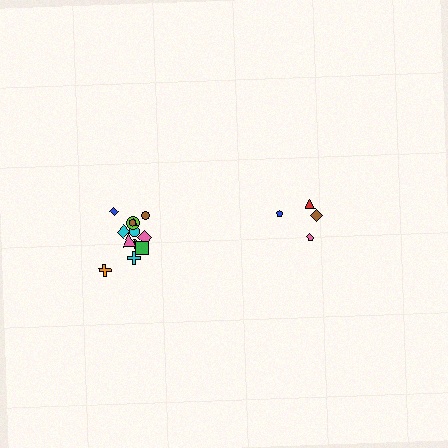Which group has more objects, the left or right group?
The left group.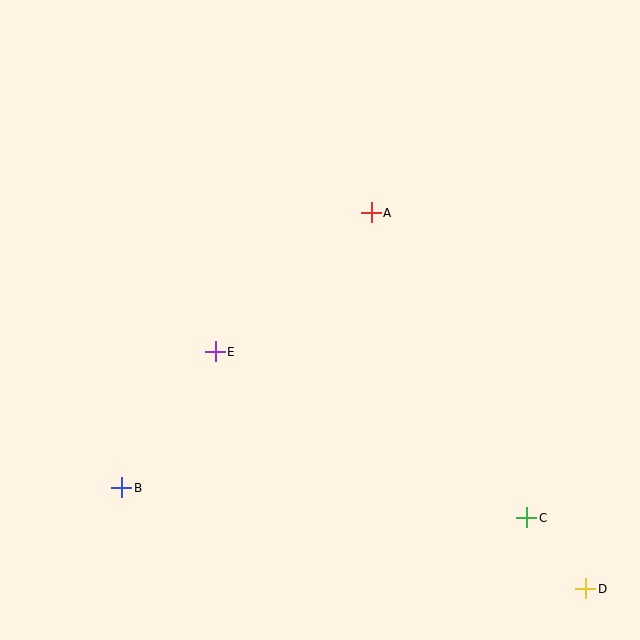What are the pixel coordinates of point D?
Point D is at (586, 589).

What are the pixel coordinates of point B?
Point B is at (122, 488).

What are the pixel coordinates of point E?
Point E is at (215, 352).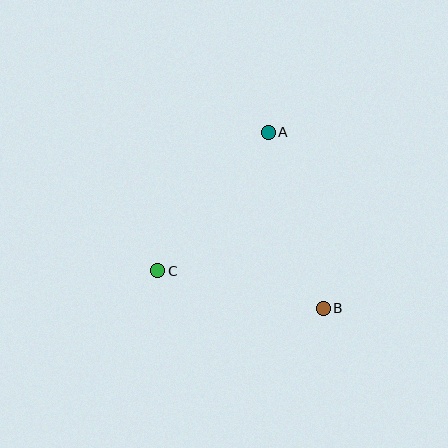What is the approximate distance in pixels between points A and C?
The distance between A and C is approximately 177 pixels.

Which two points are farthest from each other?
Points A and B are farthest from each other.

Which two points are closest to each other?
Points B and C are closest to each other.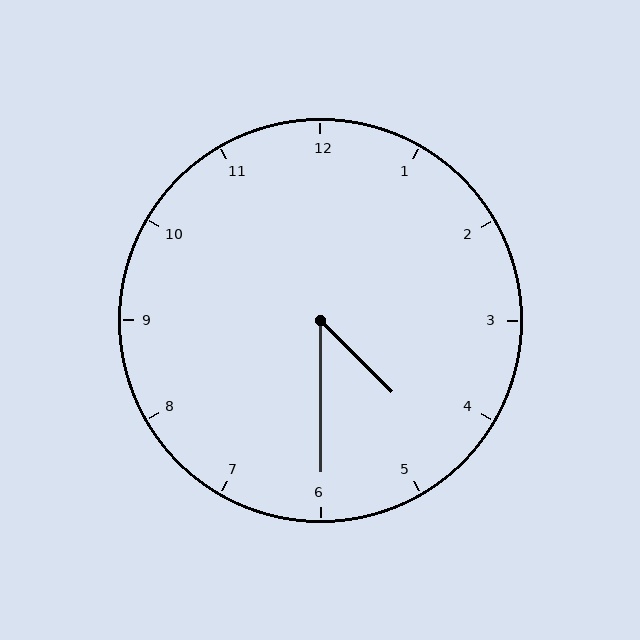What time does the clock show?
4:30.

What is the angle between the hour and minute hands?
Approximately 45 degrees.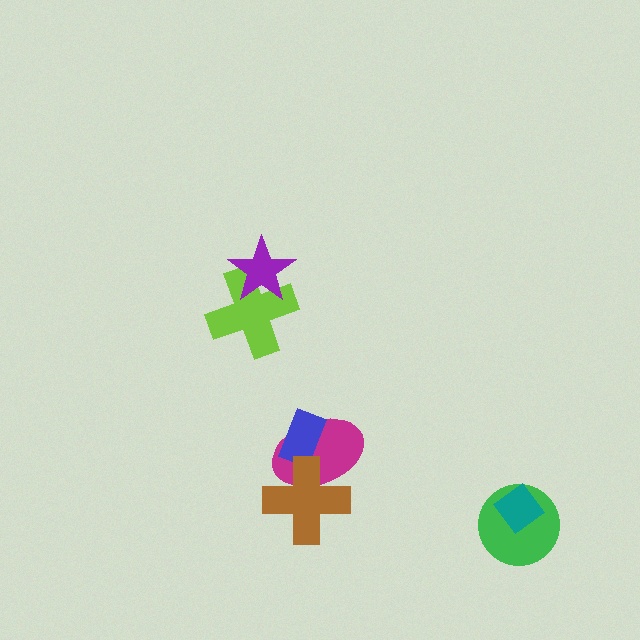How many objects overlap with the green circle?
1 object overlaps with the green circle.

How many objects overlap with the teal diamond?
1 object overlaps with the teal diamond.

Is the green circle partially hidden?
Yes, it is partially covered by another shape.